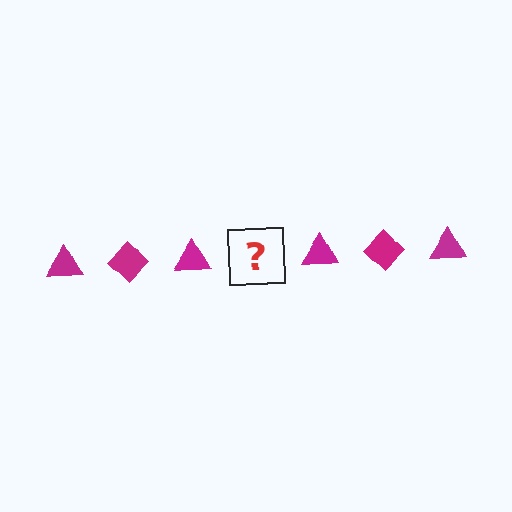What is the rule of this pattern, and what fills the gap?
The rule is that the pattern cycles through triangle, diamond shapes in magenta. The gap should be filled with a magenta diamond.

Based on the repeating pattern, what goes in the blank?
The blank should be a magenta diamond.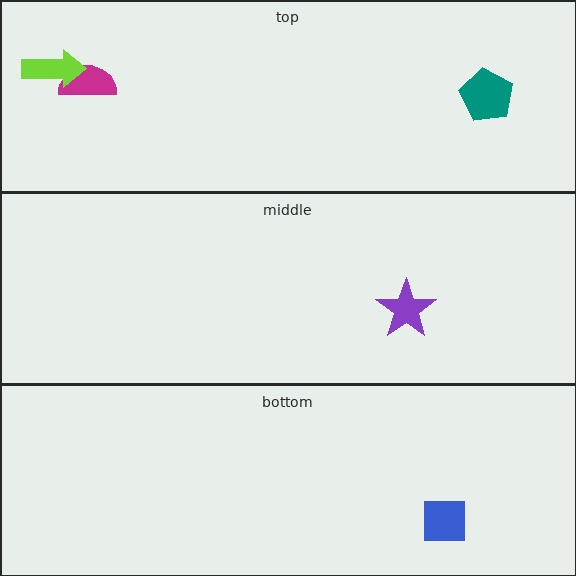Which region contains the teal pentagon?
The top region.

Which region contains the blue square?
The bottom region.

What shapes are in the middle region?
The purple star.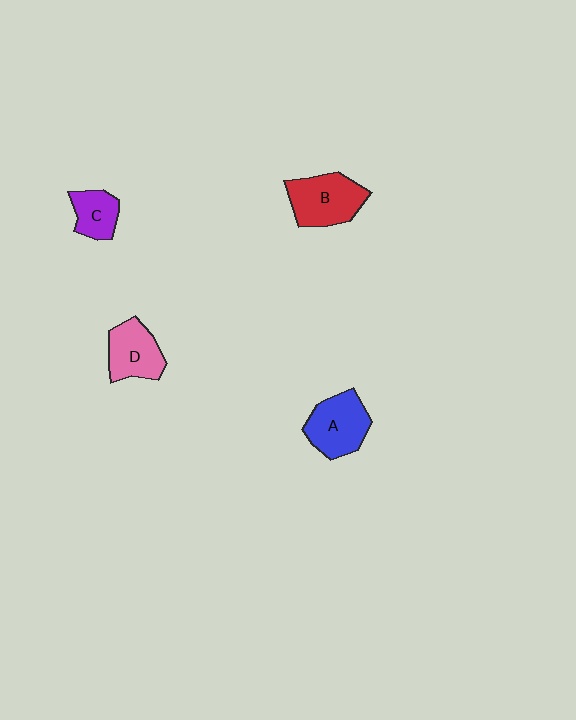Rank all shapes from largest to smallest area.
From largest to smallest: B (red), A (blue), D (pink), C (purple).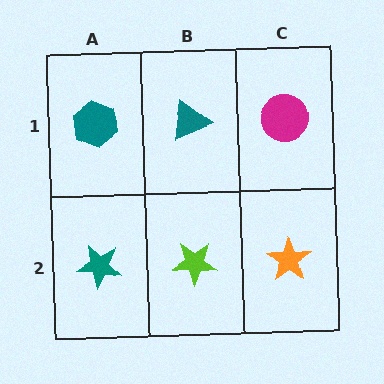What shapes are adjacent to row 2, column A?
A teal hexagon (row 1, column A), a lime star (row 2, column B).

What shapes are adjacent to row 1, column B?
A lime star (row 2, column B), a teal hexagon (row 1, column A), a magenta circle (row 1, column C).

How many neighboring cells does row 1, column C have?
2.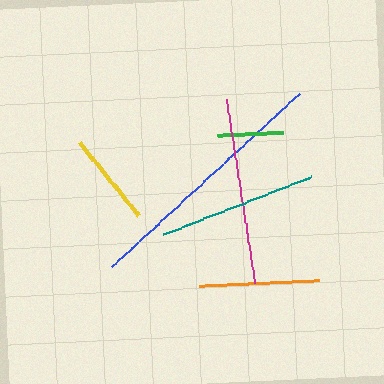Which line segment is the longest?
The blue line is the longest at approximately 255 pixels.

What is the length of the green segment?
The green segment is approximately 66 pixels long.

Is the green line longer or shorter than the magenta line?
The magenta line is longer than the green line.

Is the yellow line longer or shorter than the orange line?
The orange line is longer than the yellow line.